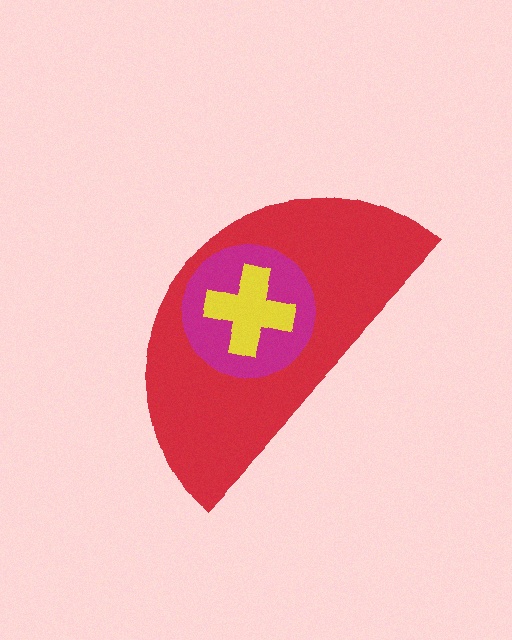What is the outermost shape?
The red semicircle.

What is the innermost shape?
The yellow cross.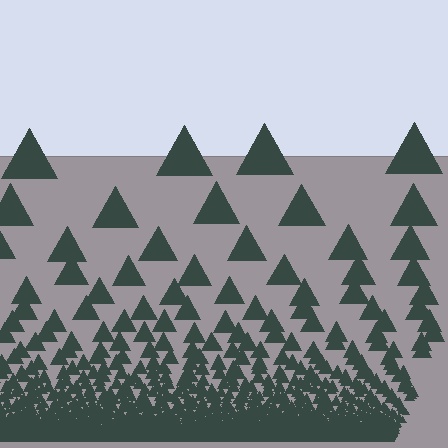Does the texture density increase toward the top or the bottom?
Density increases toward the bottom.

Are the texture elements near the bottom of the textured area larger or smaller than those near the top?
Smaller. The gradient is inverted — elements near the bottom are smaller and denser.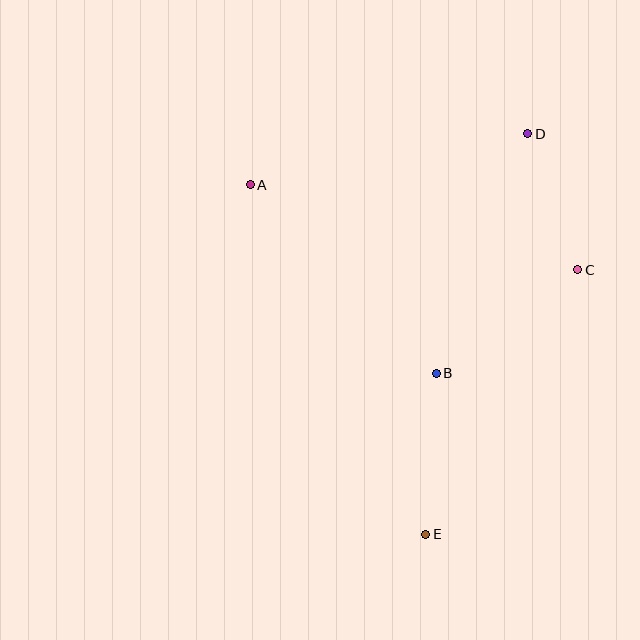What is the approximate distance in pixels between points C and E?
The distance between C and E is approximately 305 pixels.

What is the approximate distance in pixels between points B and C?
The distance between B and C is approximately 175 pixels.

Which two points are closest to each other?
Points C and D are closest to each other.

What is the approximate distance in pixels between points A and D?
The distance between A and D is approximately 282 pixels.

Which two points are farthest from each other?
Points D and E are farthest from each other.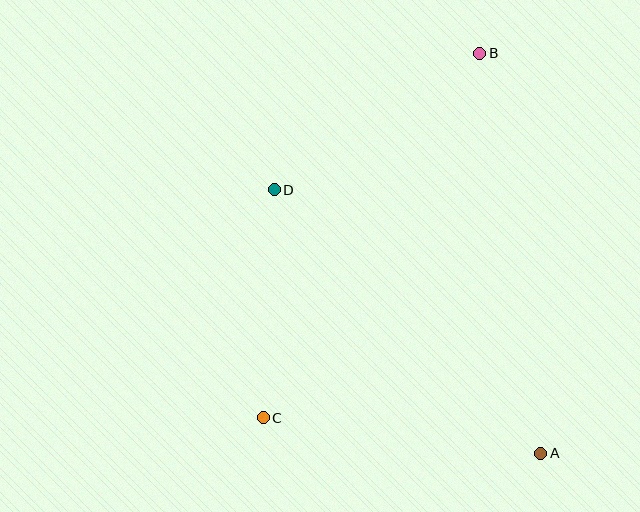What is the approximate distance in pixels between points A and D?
The distance between A and D is approximately 375 pixels.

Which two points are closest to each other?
Points C and D are closest to each other.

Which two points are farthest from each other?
Points B and C are farthest from each other.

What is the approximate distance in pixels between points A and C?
The distance between A and C is approximately 280 pixels.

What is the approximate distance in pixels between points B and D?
The distance between B and D is approximately 247 pixels.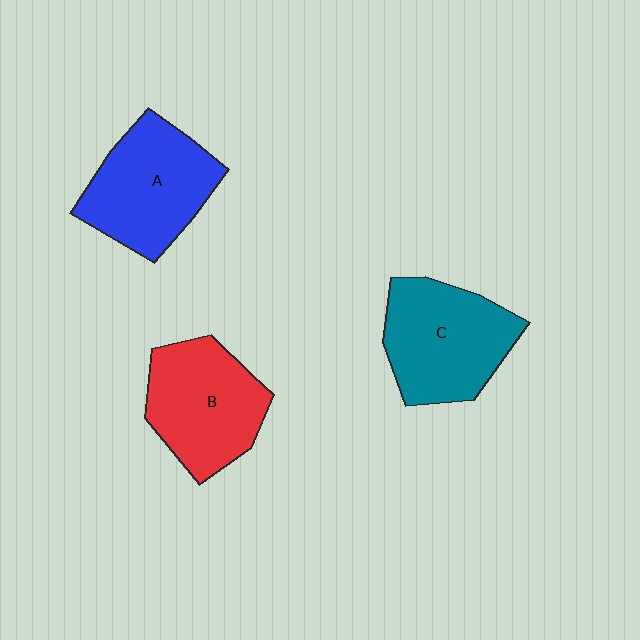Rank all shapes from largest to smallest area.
From largest to smallest: C (teal), A (blue), B (red).